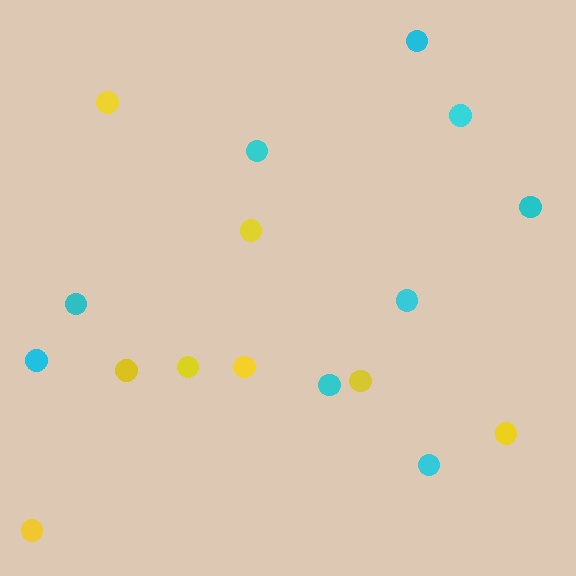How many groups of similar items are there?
There are 2 groups: one group of yellow circles (8) and one group of cyan circles (9).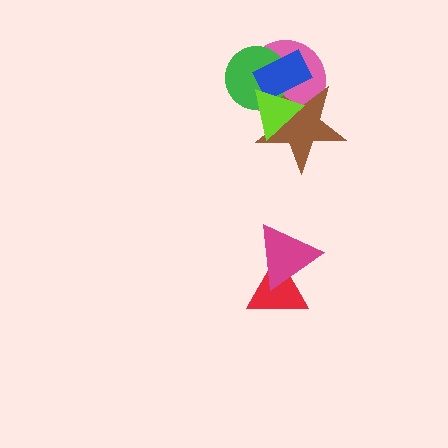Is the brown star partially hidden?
Yes, it is partially covered by another shape.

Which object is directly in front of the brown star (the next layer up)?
The green circle is directly in front of the brown star.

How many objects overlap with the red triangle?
1 object overlaps with the red triangle.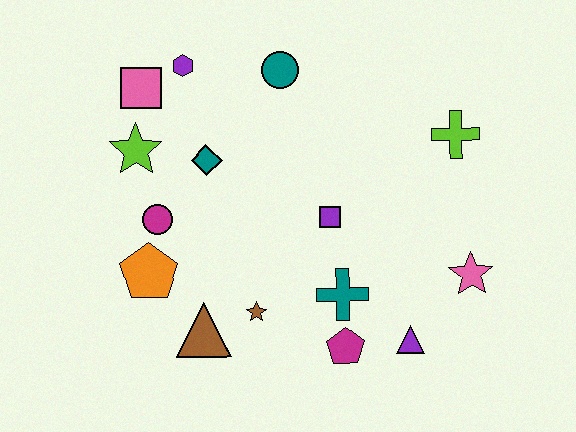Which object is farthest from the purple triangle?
The pink square is farthest from the purple triangle.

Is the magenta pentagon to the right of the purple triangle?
No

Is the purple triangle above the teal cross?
No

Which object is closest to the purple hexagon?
The pink square is closest to the purple hexagon.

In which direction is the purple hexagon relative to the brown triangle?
The purple hexagon is above the brown triangle.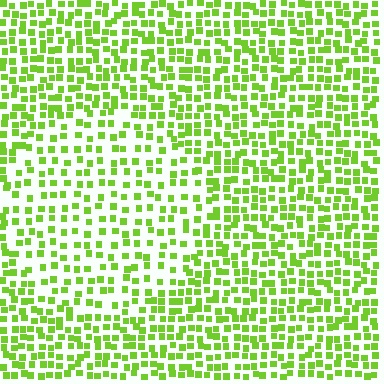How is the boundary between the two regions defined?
The boundary is defined by a change in element density (approximately 1.7x ratio). All elements are the same color, size, and shape.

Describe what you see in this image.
The image contains small lime elements arranged at two different densities. A circle-shaped region is visible where the elements are less densely packed than the surrounding area.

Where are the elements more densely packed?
The elements are more densely packed outside the circle boundary.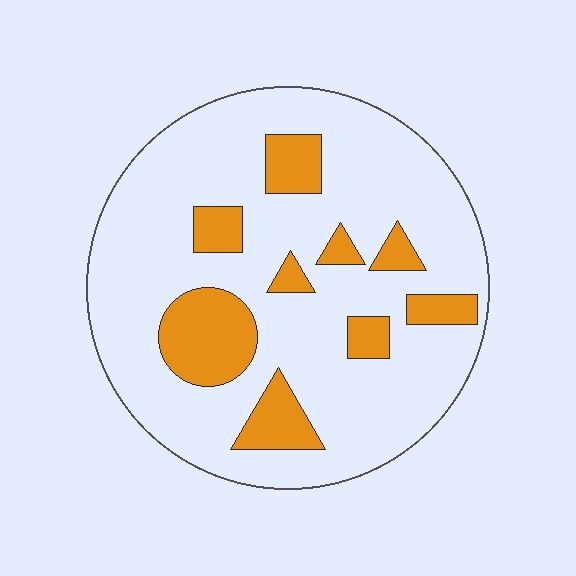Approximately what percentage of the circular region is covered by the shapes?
Approximately 20%.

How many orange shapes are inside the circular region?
9.